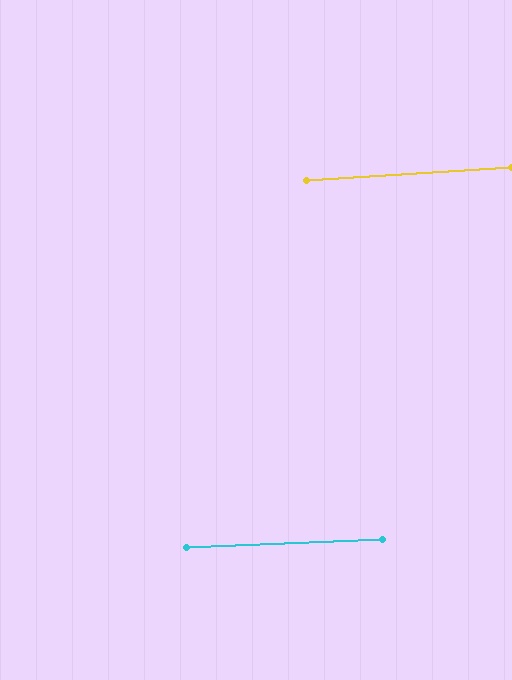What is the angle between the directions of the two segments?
Approximately 1 degree.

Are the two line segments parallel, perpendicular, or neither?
Parallel — their directions differ by only 1.2°.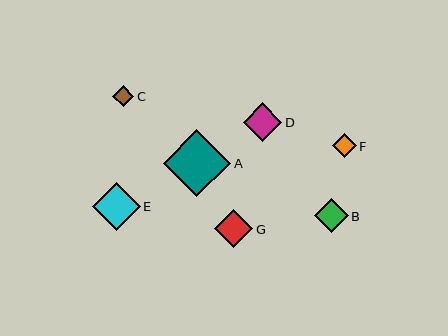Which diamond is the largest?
Diamond A is the largest with a size of approximately 67 pixels.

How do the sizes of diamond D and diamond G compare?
Diamond D and diamond G are approximately the same size.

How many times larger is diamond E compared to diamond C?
Diamond E is approximately 2.3 times the size of diamond C.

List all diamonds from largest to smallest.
From largest to smallest: A, E, D, G, B, F, C.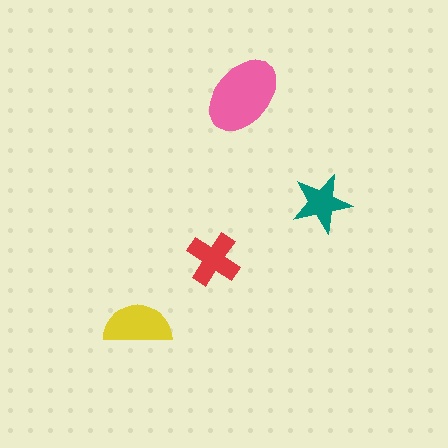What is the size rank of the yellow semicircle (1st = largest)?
2nd.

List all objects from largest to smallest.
The pink ellipse, the yellow semicircle, the red cross, the teal star.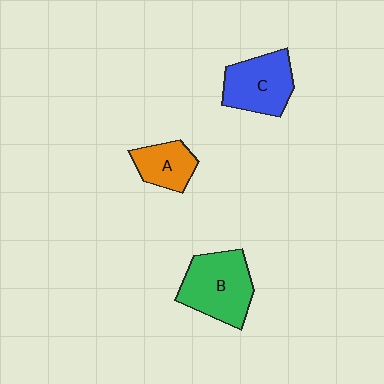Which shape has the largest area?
Shape B (green).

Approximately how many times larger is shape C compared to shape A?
Approximately 1.5 times.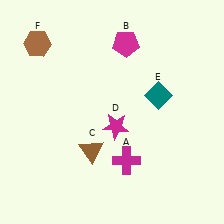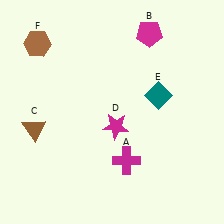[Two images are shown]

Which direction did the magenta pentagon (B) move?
The magenta pentagon (B) moved right.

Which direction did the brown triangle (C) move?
The brown triangle (C) moved left.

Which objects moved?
The objects that moved are: the magenta pentagon (B), the brown triangle (C).